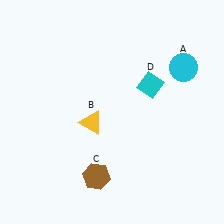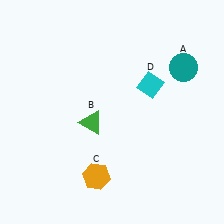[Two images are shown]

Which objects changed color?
A changed from cyan to teal. B changed from yellow to green. C changed from brown to orange.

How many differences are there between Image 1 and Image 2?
There are 3 differences between the two images.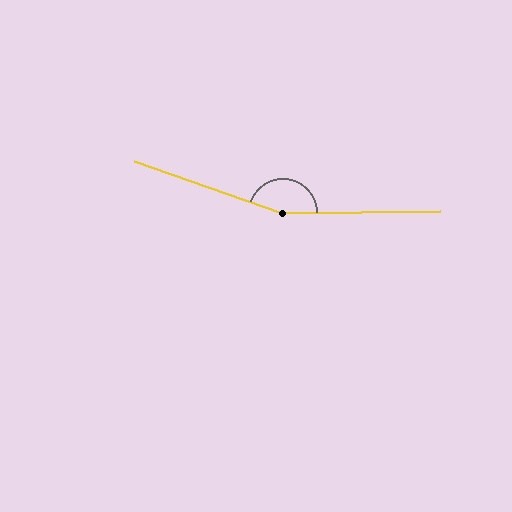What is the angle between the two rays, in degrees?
Approximately 160 degrees.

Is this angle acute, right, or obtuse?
It is obtuse.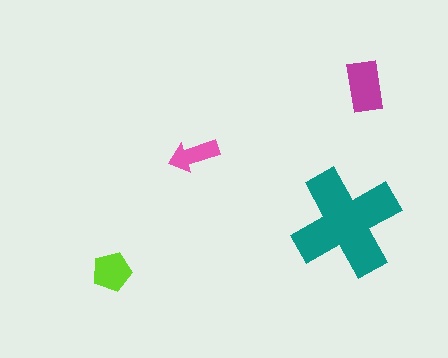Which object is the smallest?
The pink arrow.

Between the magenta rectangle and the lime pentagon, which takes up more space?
The magenta rectangle.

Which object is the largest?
The teal cross.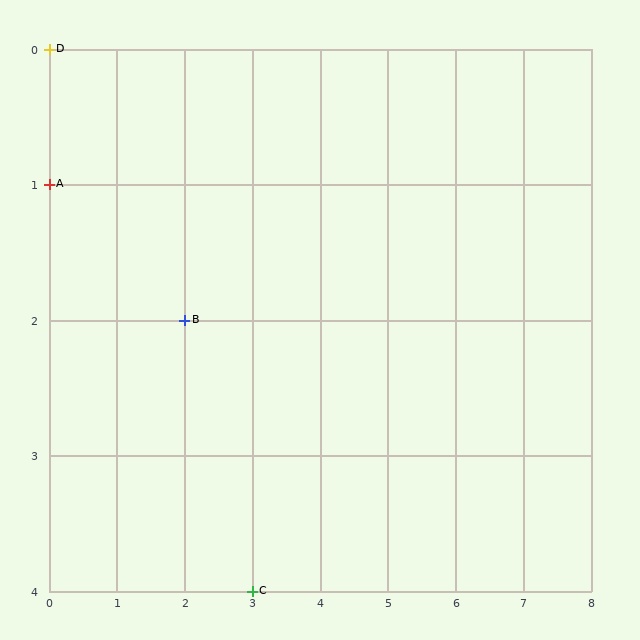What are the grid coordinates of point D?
Point D is at grid coordinates (0, 0).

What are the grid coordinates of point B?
Point B is at grid coordinates (2, 2).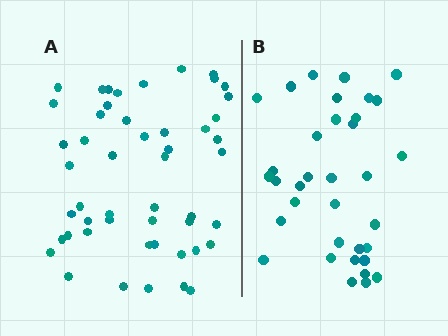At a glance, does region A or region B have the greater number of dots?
Region A (the left region) has more dots.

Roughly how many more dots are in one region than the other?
Region A has approximately 15 more dots than region B.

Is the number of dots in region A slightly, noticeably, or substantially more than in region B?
Region A has noticeably more, but not dramatically so. The ratio is roughly 1.4 to 1.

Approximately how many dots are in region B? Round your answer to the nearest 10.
About 40 dots. (The exact count is 35, which rounds to 40.)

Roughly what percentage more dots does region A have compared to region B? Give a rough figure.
About 45% more.